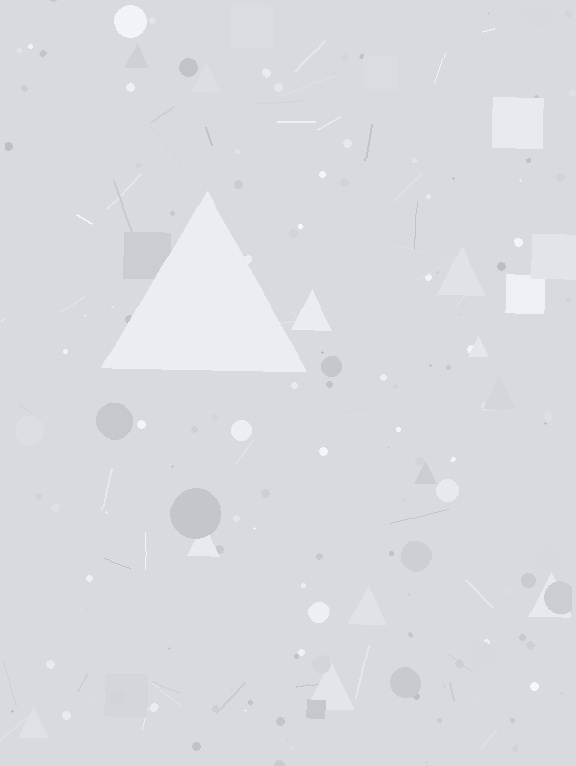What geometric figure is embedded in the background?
A triangle is embedded in the background.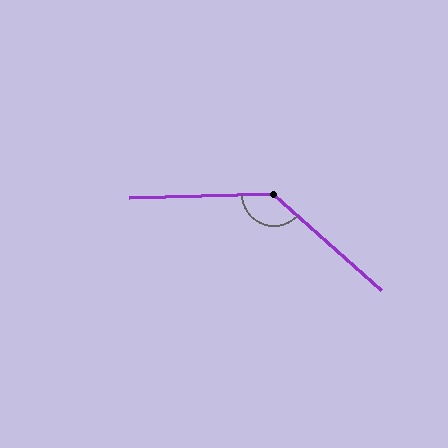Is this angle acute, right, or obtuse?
It is obtuse.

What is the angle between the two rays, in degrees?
Approximately 136 degrees.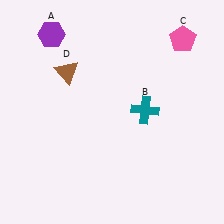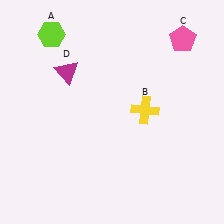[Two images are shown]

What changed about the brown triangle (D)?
In Image 1, D is brown. In Image 2, it changed to magenta.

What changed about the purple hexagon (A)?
In Image 1, A is purple. In Image 2, it changed to lime.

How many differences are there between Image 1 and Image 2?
There are 3 differences between the two images.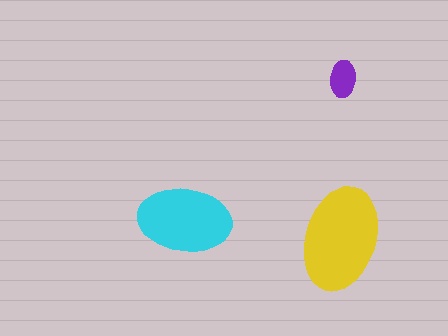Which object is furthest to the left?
The cyan ellipse is leftmost.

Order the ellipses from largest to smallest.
the yellow one, the cyan one, the purple one.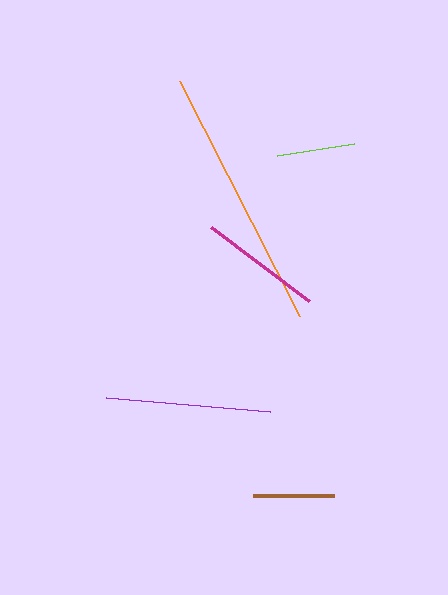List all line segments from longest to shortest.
From longest to shortest: orange, purple, magenta, brown, lime.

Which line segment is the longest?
The orange line is the longest at approximately 264 pixels.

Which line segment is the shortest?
The lime line is the shortest at approximately 78 pixels.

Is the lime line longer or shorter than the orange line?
The orange line is longer than the lime line.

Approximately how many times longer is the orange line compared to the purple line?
The orange line is approximately 1.6 times the length of the purple line.